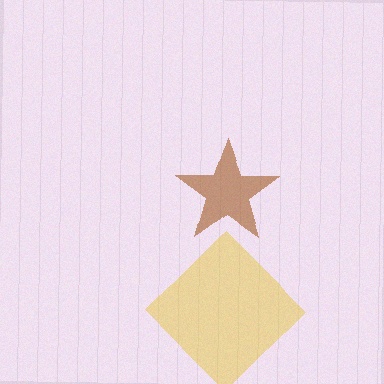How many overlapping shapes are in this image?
There are 2 overlapping shapes in the image.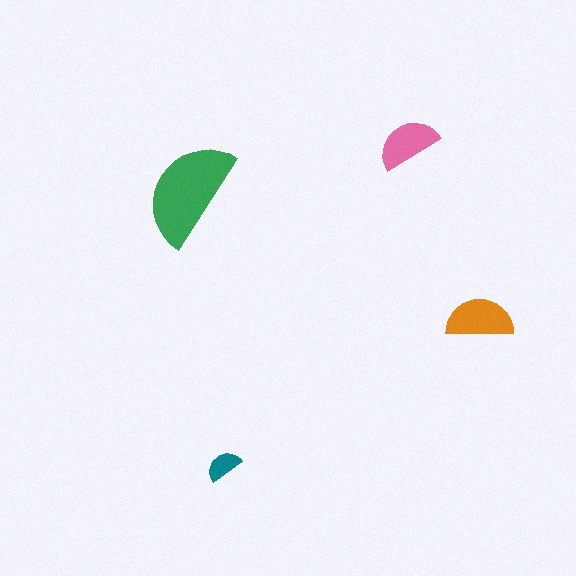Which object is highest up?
The pink semicircle is topmost.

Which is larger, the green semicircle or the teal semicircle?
The green one.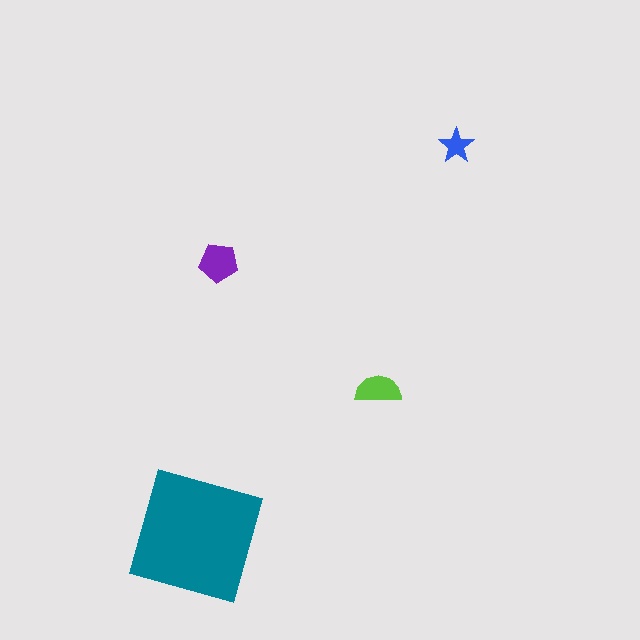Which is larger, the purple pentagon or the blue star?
The purple pentagon.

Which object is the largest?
The teal square.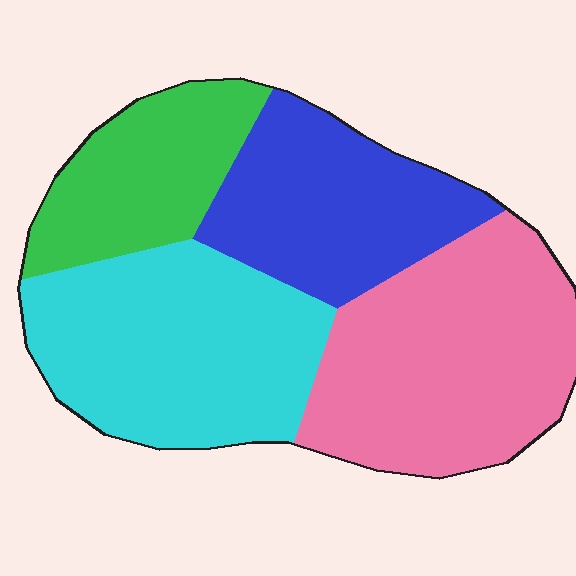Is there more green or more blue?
Blue.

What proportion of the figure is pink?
Pink covers 31% of the figure.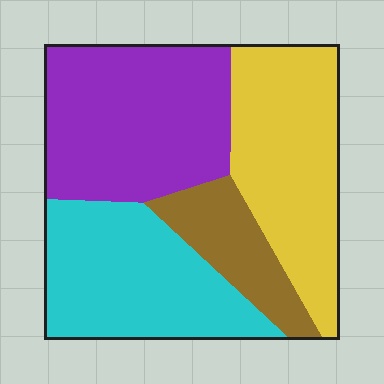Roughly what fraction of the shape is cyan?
Cyan takes up about one quarter (1/4) of the shape.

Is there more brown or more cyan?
Cyan.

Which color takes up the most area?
Purple, at roughly 30%.